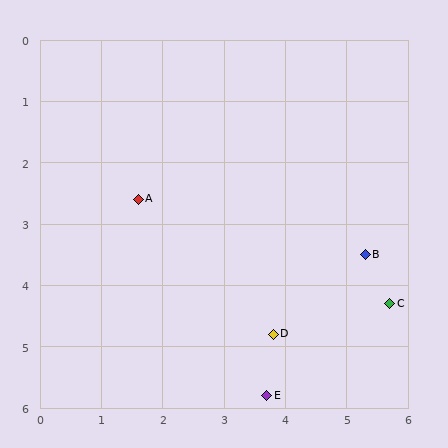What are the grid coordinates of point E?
Point E is at approximately (3.7, 5.8).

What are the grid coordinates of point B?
Point B is at approximately (5.3, 3.5).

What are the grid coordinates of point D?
Point D is at approximately (3.8, 4.8).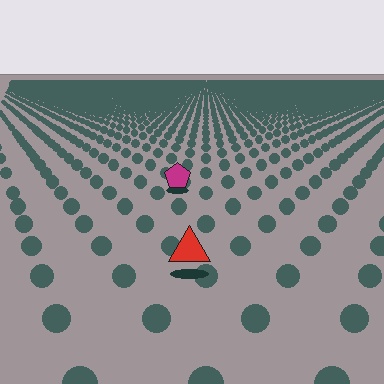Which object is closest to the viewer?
The red triangle is closest. The texture marks near it are larger and more spread out.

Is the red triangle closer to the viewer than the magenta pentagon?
Yes. The red triangle is closer — you can tell from the texture gradient: the ground texture is coarser near it.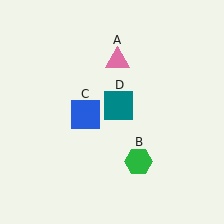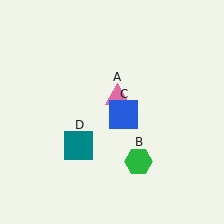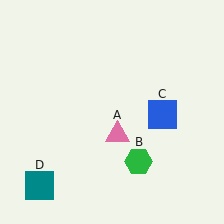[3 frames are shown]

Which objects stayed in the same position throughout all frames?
Green hexagon (object B) remained stationary.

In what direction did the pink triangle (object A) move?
The pink triangle (object A) moved down.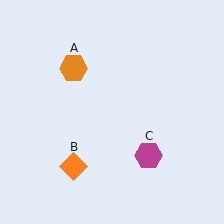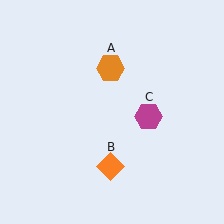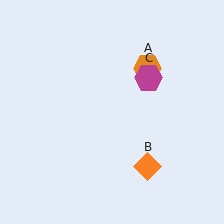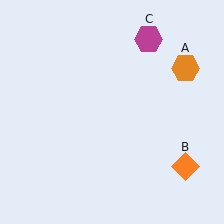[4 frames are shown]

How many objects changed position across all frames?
3 objects changed position: orange hexagon (object A), orange diamond (object B), magenta hexagon (object C).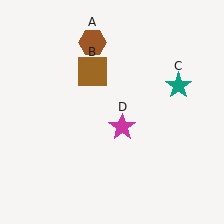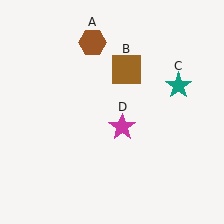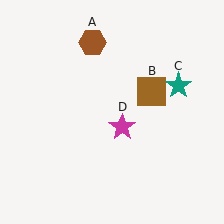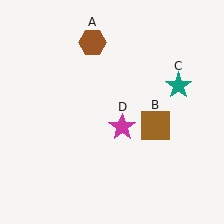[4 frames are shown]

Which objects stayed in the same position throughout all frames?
Brown hexagon (object A) and teal star (object C) and magenta star (object D) remained stationary.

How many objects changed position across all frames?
1 object changed position: brown square (object B).